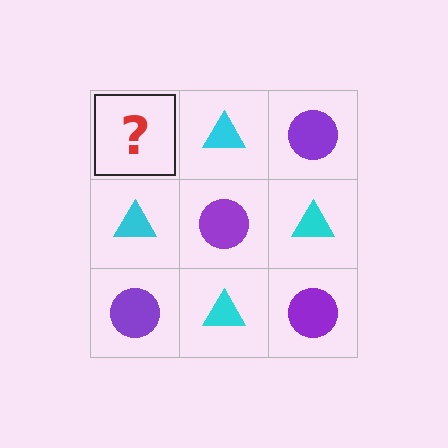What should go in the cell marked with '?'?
The missing cell should contain a purple circle.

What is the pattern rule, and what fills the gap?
The rule is that it alternates purple circle and cyan triangle in a checkerboard pattern. The gap should be filled with a purple circle.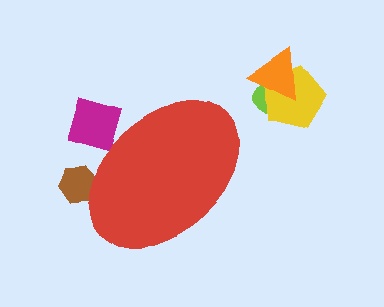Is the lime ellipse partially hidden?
No, the lime ellipse is fully visible.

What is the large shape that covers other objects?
A red ellipse.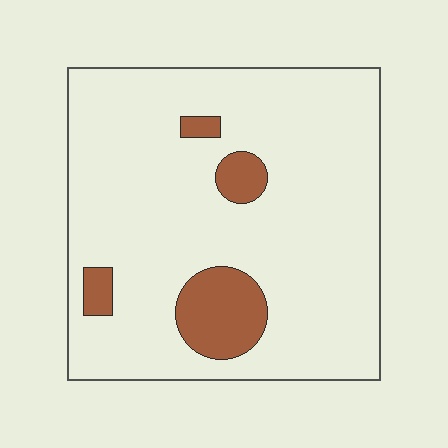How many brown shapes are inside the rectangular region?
4.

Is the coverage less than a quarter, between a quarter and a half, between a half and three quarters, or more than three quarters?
Less than a quarter.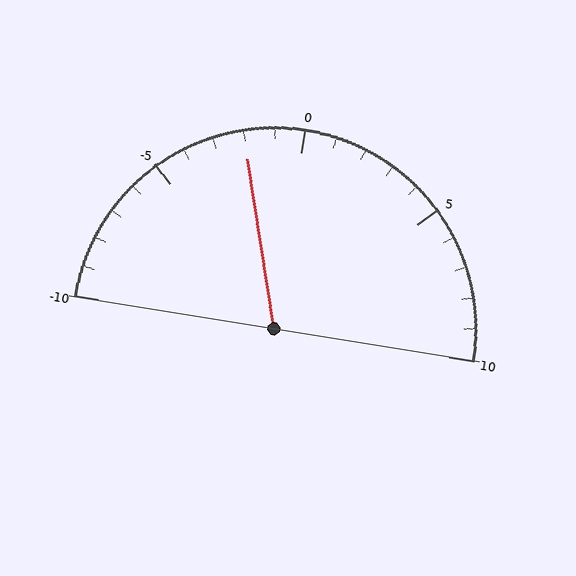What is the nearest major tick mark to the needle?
The nearest major tick mark is 0.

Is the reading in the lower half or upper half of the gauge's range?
The reading is in the lower half of the range (-10 to 10).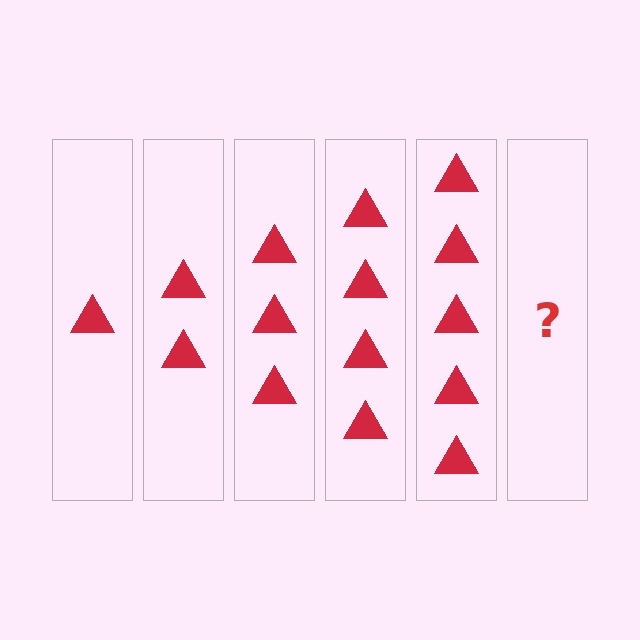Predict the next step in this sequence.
The next step is 6 triangles.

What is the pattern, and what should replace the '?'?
The pattern is that each step adds one more triangle. The '?' should be 6 triangles.